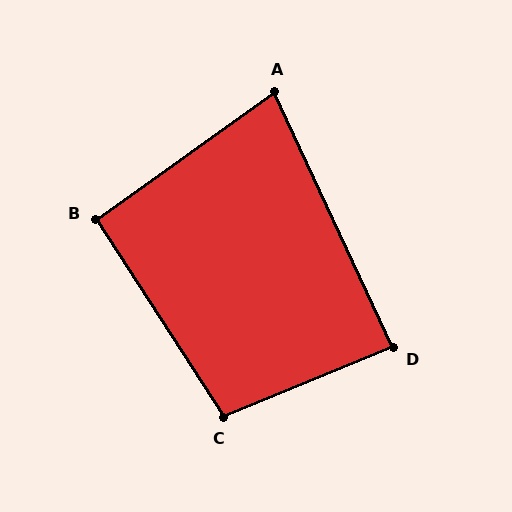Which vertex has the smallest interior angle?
A, at approximately 80 degrees.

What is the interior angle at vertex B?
Approximately 92 degrees (approximately right).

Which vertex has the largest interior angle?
C, at approximately 100 degrees.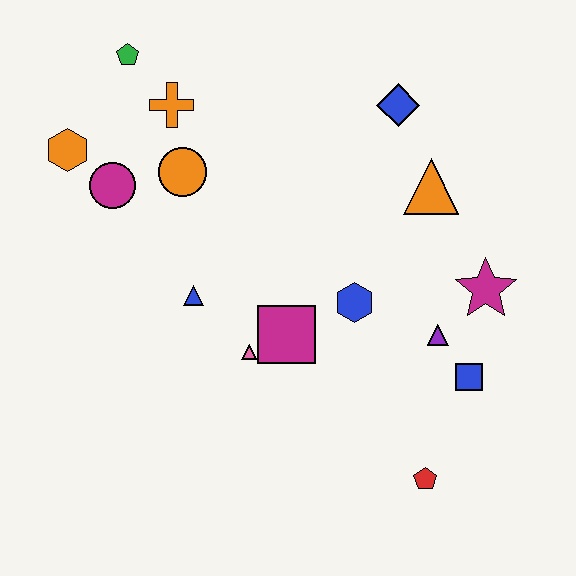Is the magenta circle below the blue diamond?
Yes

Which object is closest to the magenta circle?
The orange hexagon is closest to the magenta circle.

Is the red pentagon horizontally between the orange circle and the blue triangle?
No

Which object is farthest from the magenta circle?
The red pentagon is farthest from the magenta circle.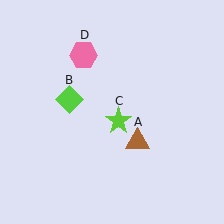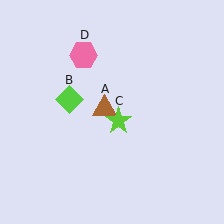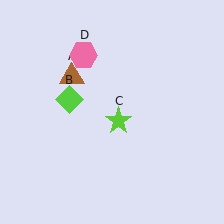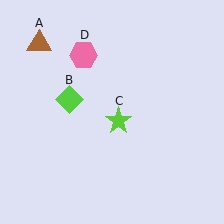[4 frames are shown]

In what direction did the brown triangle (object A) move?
The brown triangle (object A) moved up and to the left.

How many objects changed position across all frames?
1 object changed position: brown triangle (object A).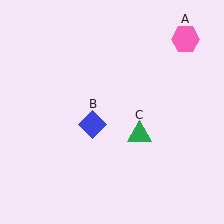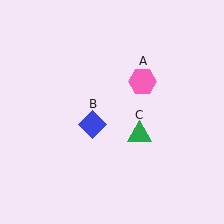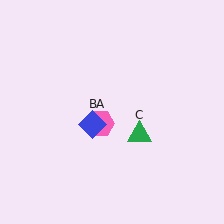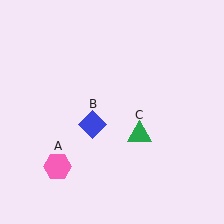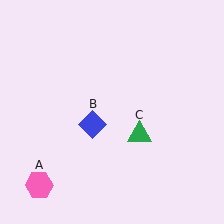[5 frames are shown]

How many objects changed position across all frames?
1 object changed position: pink hexagon (object A).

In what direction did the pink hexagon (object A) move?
The pink hexagon (object A) moved down and to the left.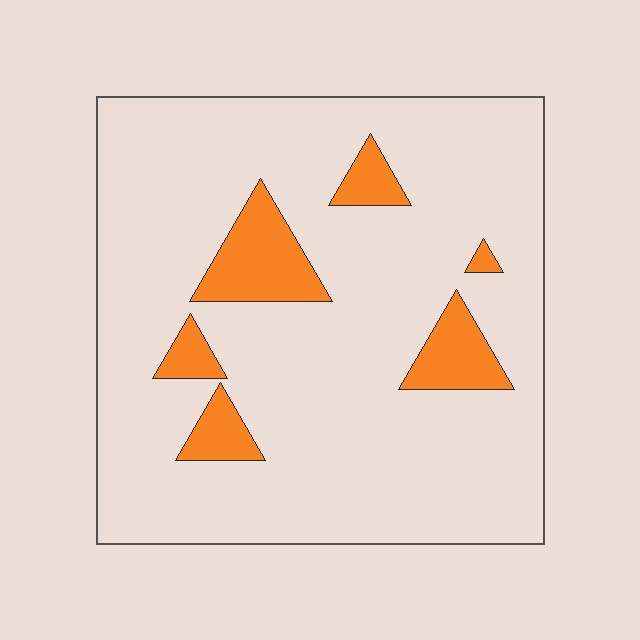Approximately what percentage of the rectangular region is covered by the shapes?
Approximately 10%.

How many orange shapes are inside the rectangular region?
6.